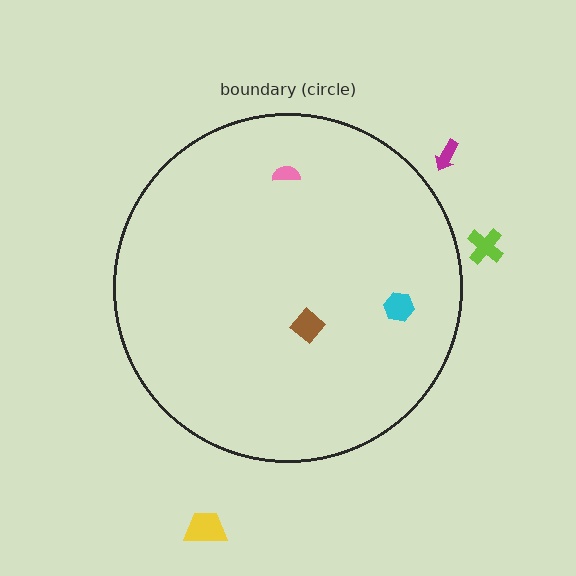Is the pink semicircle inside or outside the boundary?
Inside.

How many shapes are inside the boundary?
3 inside, 3 outside.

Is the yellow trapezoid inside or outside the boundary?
Outside.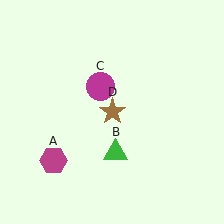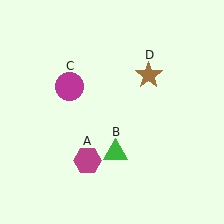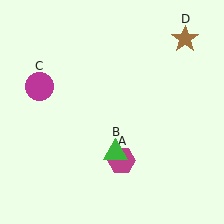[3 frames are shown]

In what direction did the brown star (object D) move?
The brown star (object D) moved up and to the right.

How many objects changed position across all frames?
3 objects changed position: magenta hexagon (object A), magenta circle (object C), brown star (object D).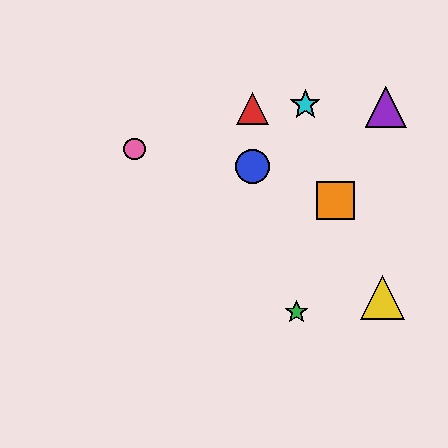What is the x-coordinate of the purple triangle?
The purple triangle is at x≈386.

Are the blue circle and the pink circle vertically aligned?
No, the blue circle is at x≈253 and the pink circle is at x≈135.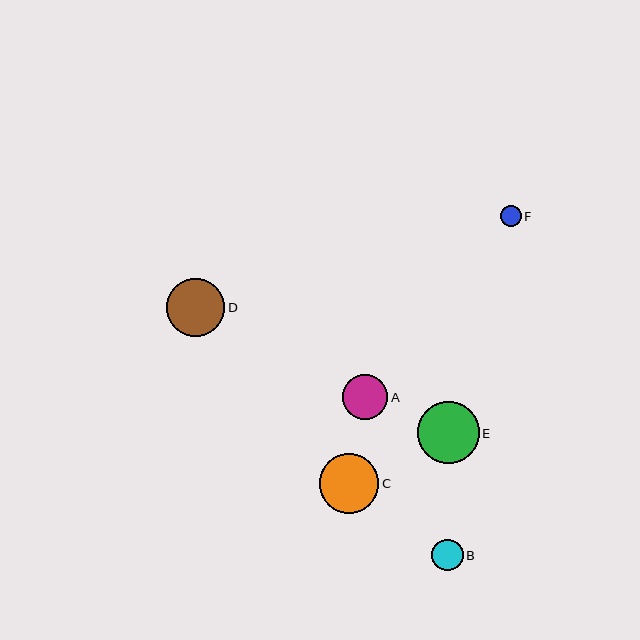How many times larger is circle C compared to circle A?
Circle C is approximately 1.3 times the size of circle A.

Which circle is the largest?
Circle E is the largest with a size of approximately 62 pixels.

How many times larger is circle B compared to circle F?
Circle B is approximately 1.5 times the size of circle F.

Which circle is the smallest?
Circle F is the smallest with a size of approximately 21 pixels.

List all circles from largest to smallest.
From largest to smallest: E, C, D, A, B, F.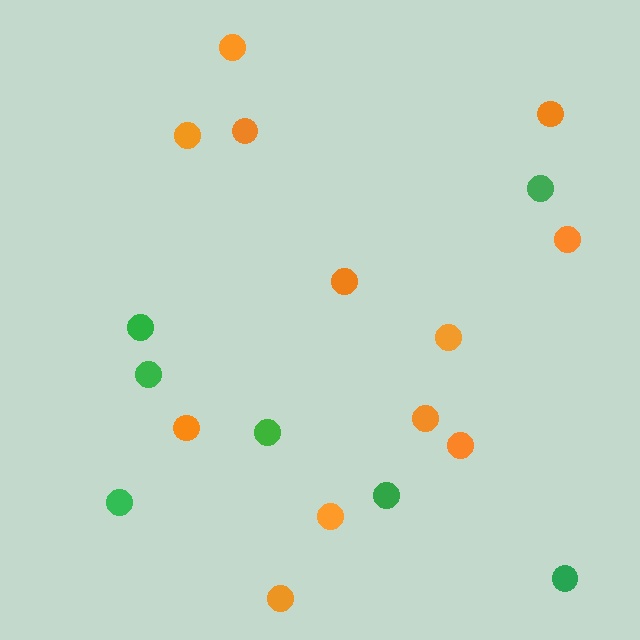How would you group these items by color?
There are 2 groups: one group of orange circles (12) and one group of green circles (7).